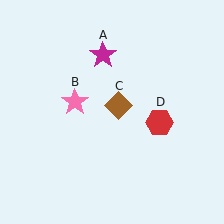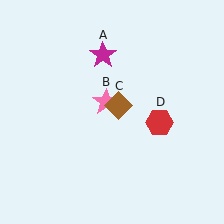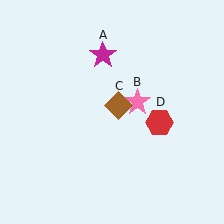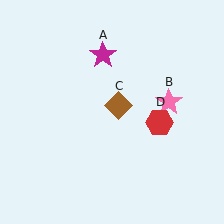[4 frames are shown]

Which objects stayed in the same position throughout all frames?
Magenta star (object A) and brown diamond (object C) and red hexagon (object D) remained stationary.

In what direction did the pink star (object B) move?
The pink star (object B) moved right.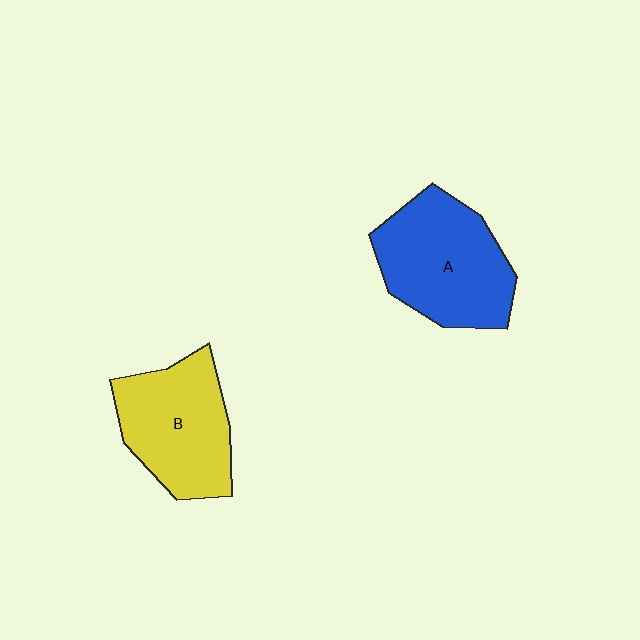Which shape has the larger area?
Shape A (blue).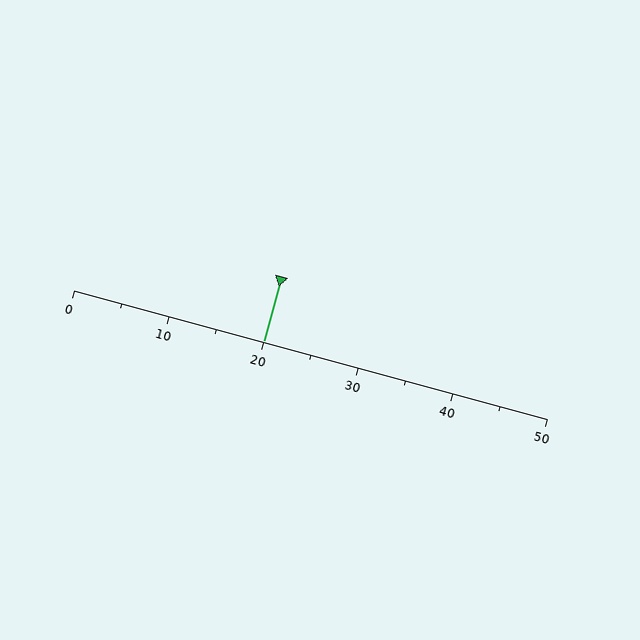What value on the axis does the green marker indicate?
The marker indicates approximately 20.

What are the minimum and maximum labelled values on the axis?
The axis runs from 0 to 50.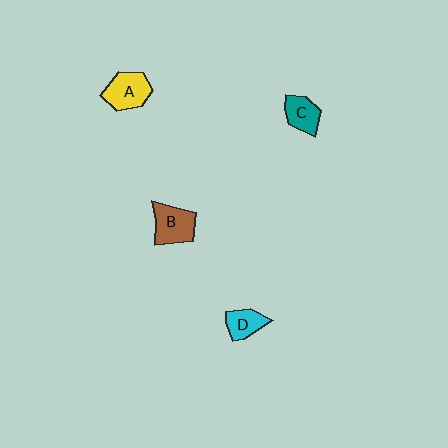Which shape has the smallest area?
Shape D (cyan).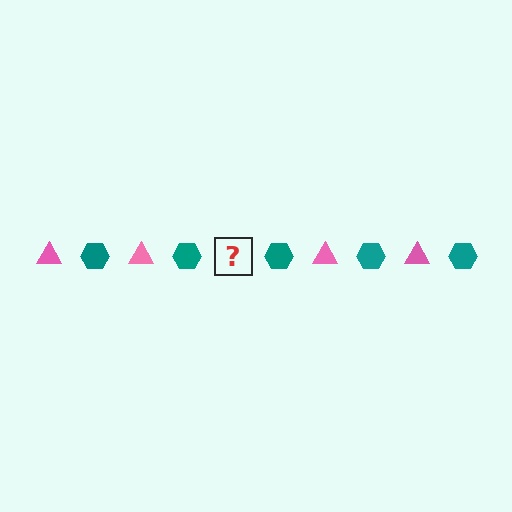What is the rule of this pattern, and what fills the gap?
The rule is that the pattern alternates between pink triangle and teal hexagon. The gap should be filled with a pink triangle.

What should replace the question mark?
The question mark should be replaced with a pink triangle.